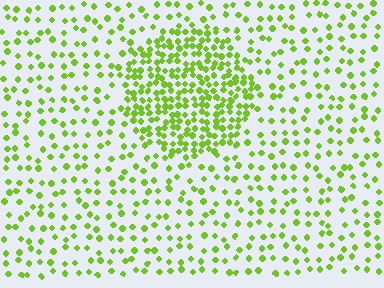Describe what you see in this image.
The image contains small lime elements arranged at two different densities. A circle-shaped region is visible where the elements are more densely packed than the surrounding area.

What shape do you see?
I see a circle.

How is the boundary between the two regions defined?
The boundary is defined by a change in element density (approximately 2.5x ratio). All elements are the same color, size, and shape.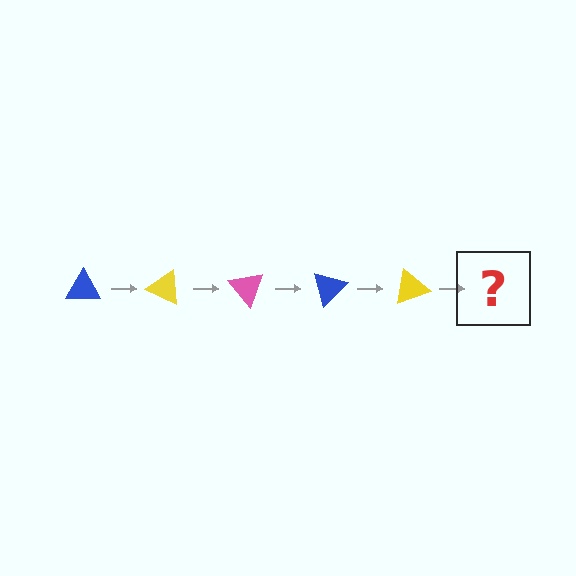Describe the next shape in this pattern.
It should be a pink triangle, rotated 125 degrees from the start.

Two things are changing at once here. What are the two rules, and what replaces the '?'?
The two rules are that it rotates 25 degrees each step and the color cycles through blue, yellow, and pink. The '?' should be a pink triangle, rotated 125 degrees from the start.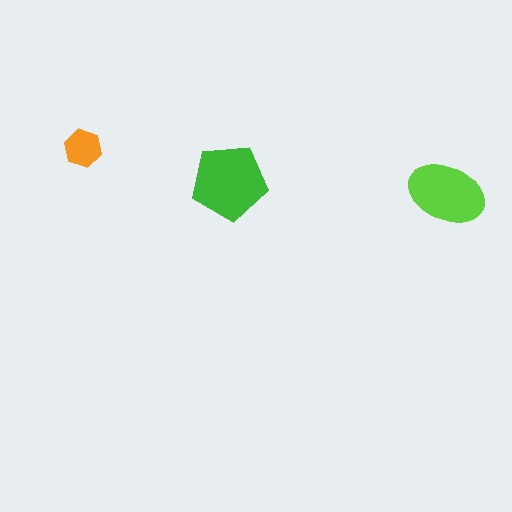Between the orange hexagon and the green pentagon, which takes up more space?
The green pentagon.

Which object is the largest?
The green pentagon.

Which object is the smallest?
The orange hexagon.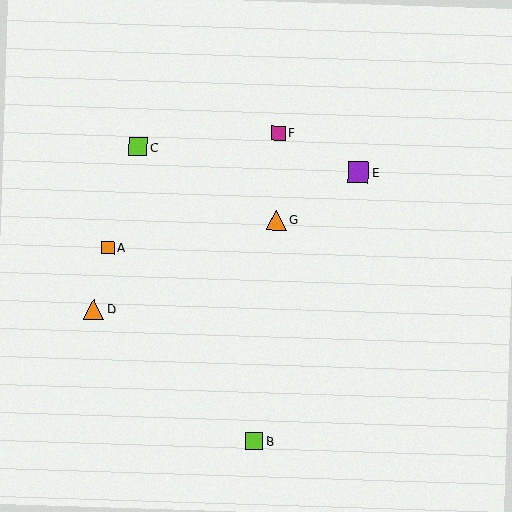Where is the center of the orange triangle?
The center of the orange triangle is at (277, 220).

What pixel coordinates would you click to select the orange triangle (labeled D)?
Click at (94, 309) to select the orange triangle D.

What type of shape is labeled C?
Shape C is a lime square.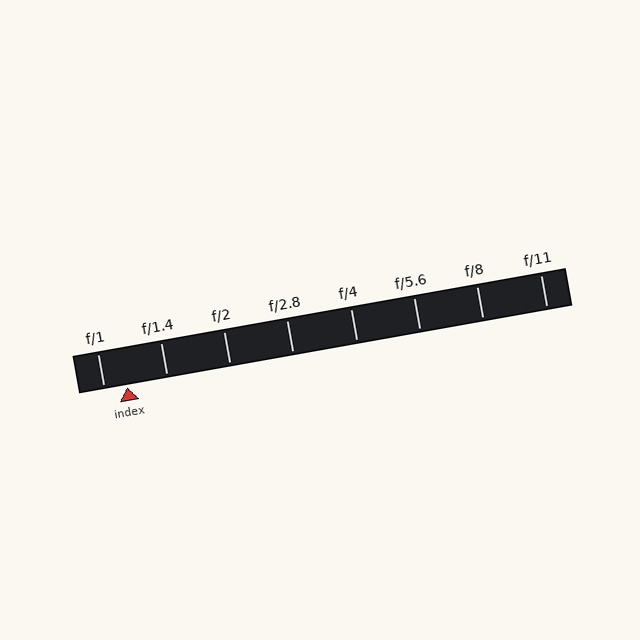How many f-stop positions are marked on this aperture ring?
There are 8 f-stop positions marked.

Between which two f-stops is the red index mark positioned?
The index mark is between f/1 and f/1.4.